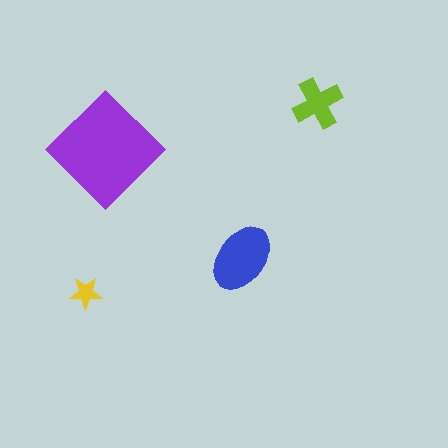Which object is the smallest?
The yellow star.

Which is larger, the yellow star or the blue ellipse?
The blue ellipse.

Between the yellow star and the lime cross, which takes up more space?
The lime cross.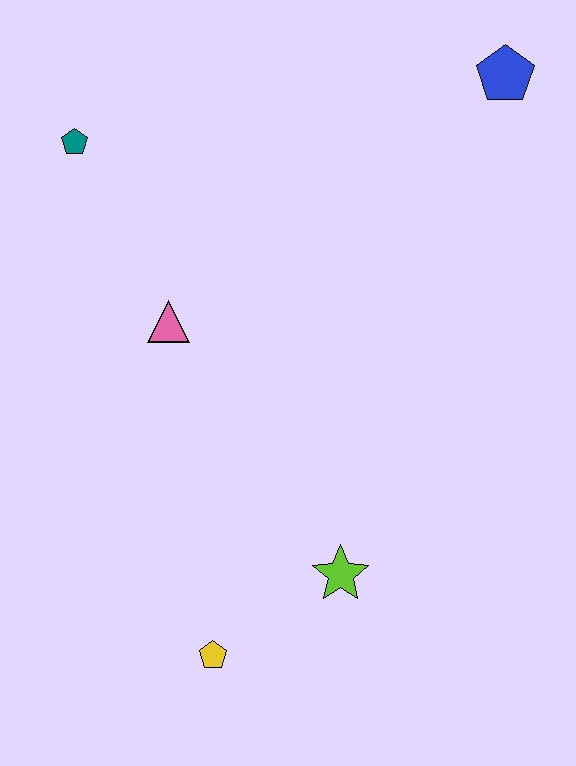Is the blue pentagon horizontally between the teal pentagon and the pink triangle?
No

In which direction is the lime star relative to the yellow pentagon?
The lime star is to the right of the yellow pentagon.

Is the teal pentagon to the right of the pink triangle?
No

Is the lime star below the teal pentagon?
Yes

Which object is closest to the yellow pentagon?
The lime star is closest to the yellow pentagon.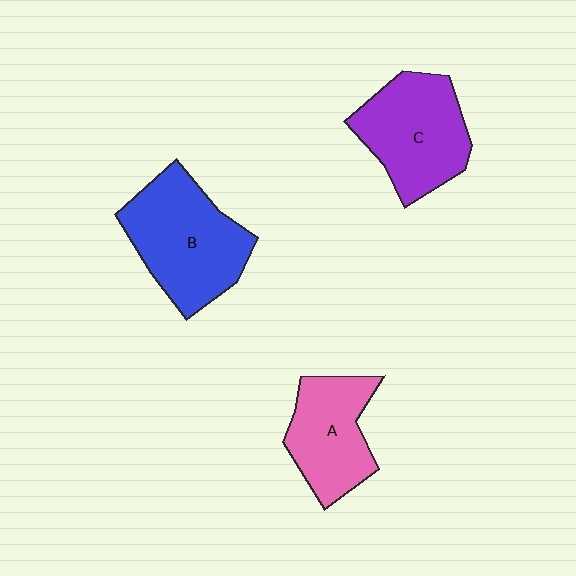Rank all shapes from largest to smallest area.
From largest to smallest: B (blue), C (purple), A (pink).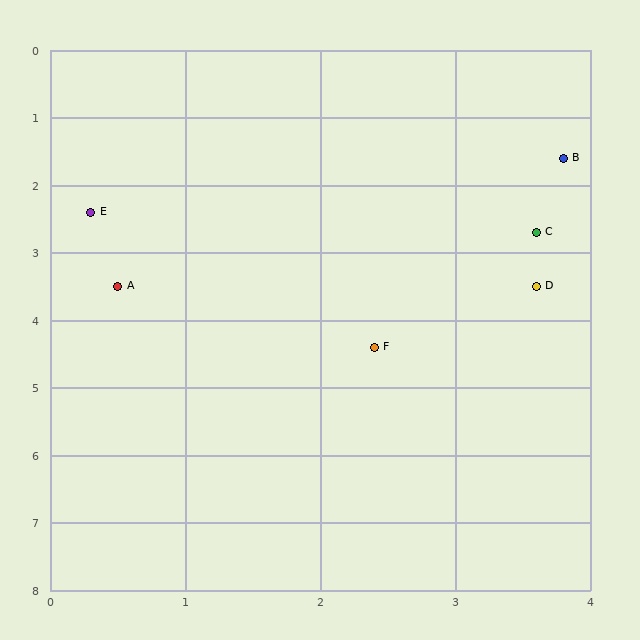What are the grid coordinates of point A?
Point A is at approximately (0.5, 3.5).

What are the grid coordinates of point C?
Point C is at approximately (3.6, 2.7).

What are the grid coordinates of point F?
Point F is at approximately (2.4, 4.4).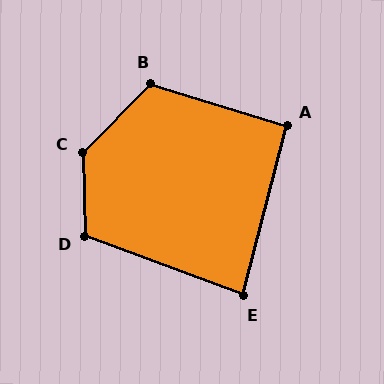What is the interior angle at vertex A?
Approximately 93 degrees (approximately right).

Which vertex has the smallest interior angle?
E, at approximately 84 degrees.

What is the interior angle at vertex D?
Approximately 112 degrees (obtuse).